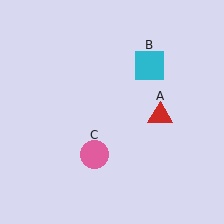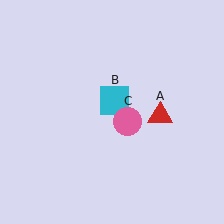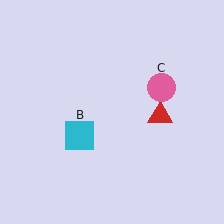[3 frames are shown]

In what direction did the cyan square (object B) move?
The cyan square (object B) moved down and to the left.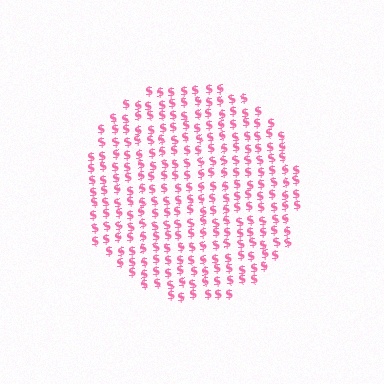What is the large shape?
The large shape is a circle.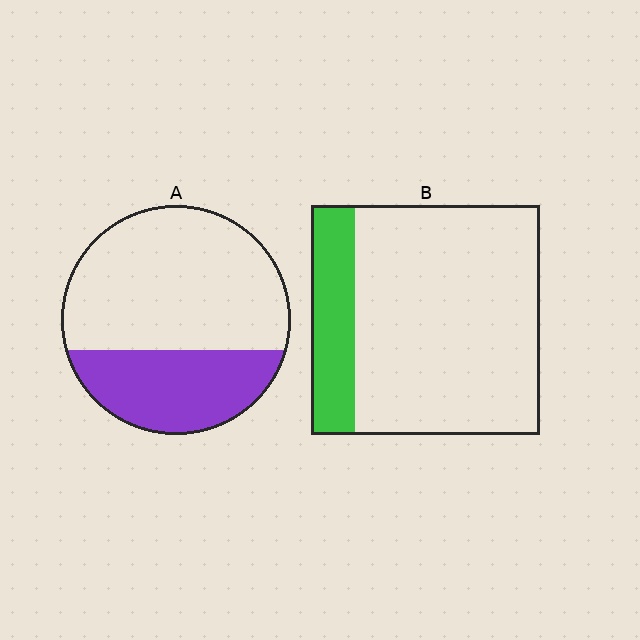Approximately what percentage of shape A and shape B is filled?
A is approximately 35% and B is approximately 20%.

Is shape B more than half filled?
No.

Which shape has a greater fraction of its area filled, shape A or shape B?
Shape A.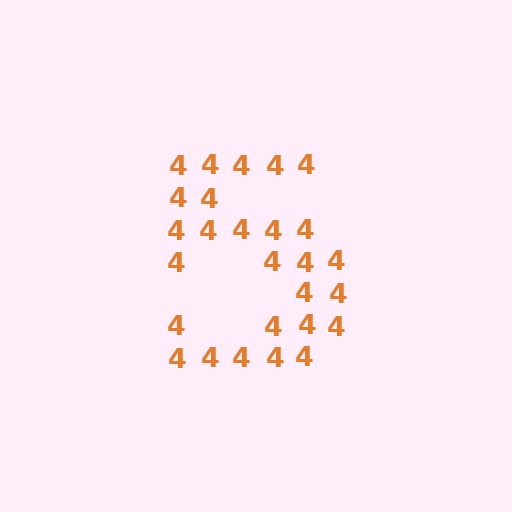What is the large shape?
The large shape is the digit 5.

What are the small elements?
The small elements are digit 4's.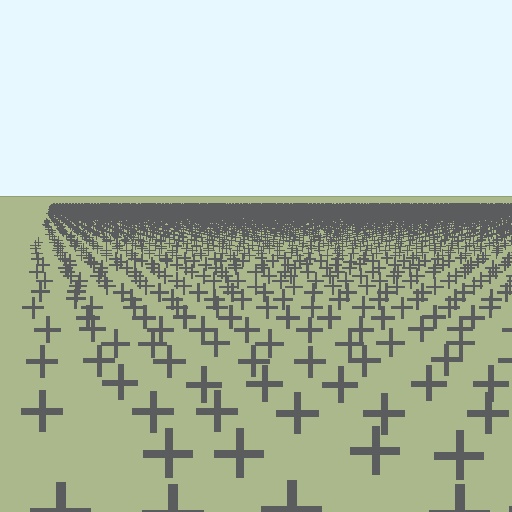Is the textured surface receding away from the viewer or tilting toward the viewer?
The surface is receding away from the viewer. Texture elements get smaller and denser toward the top.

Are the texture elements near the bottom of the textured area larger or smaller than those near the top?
Larger. Near the bottom, elements are closer to the viewer and appear at a bigger on-screen size.